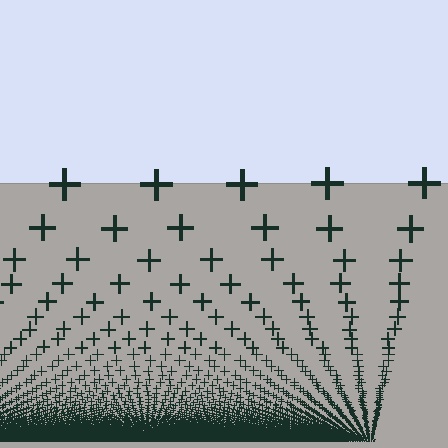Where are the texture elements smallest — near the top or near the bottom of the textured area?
Near the bottom.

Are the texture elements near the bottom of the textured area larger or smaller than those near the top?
Smaller. The gradient is inverted — elements near the bottom are smaller and denser.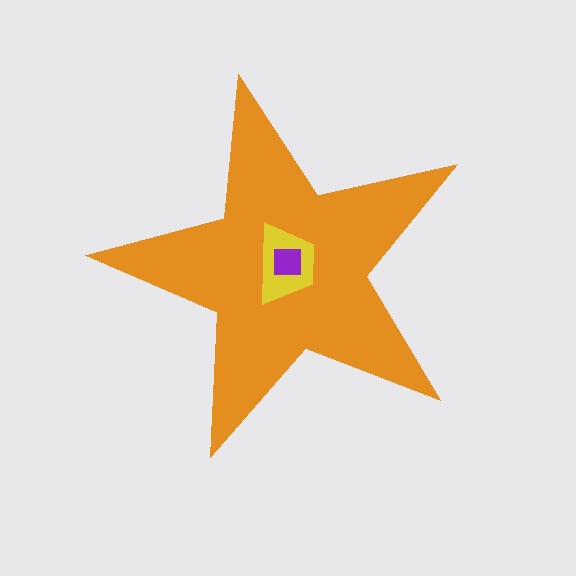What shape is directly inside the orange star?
The yellow trapezoid.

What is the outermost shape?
The orange star.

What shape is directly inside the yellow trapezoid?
The purple square.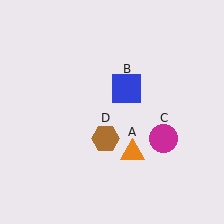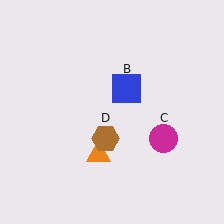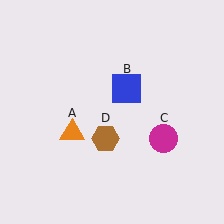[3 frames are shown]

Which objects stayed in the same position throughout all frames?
Blue square (object B) and magenta circle (object C) and brown hexagon (object D) remained stationary.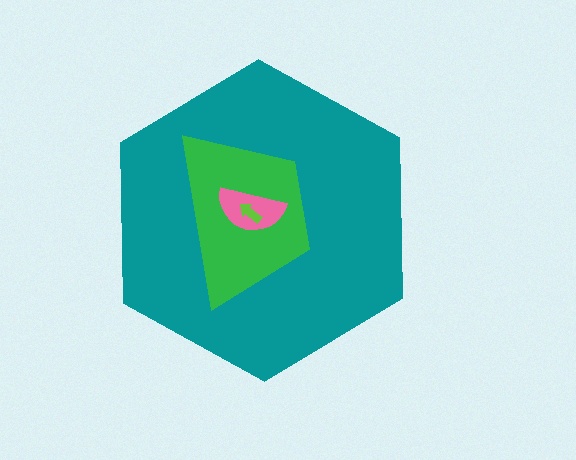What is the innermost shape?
The lime arrow.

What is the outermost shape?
The teal hexagon.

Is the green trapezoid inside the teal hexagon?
Yes.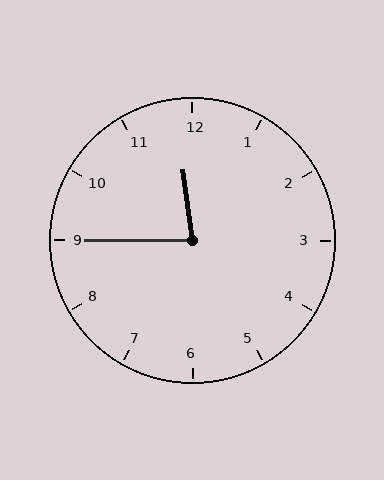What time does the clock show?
11:45.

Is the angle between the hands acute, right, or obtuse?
It is acute.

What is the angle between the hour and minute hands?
Approximately 82 degrees.